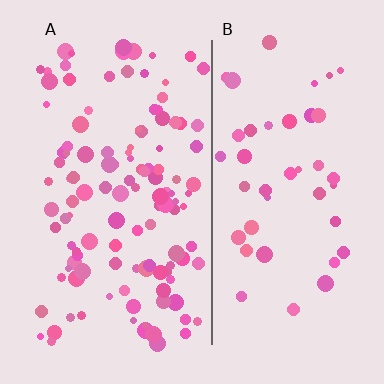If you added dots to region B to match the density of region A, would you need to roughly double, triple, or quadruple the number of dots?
Approximately triple.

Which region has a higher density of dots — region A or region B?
A (the left).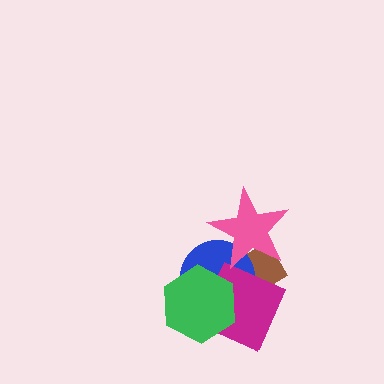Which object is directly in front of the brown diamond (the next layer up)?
The blue circle is directly in front of the brown diamond.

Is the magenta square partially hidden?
Yes, it is partially covered by another shape.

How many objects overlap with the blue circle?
4 objects overlap with the blue circle.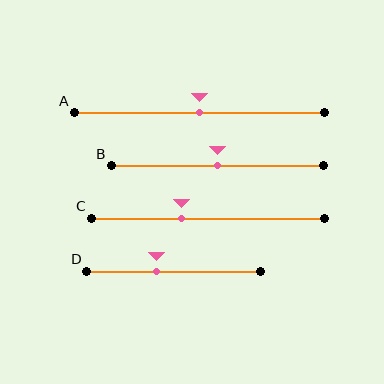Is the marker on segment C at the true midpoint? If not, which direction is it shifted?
No, the marker on segment C is shifted to the left by about 11% of the segment length.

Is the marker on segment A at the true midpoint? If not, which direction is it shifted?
Yes, the marker on segment A is at the true midpoint.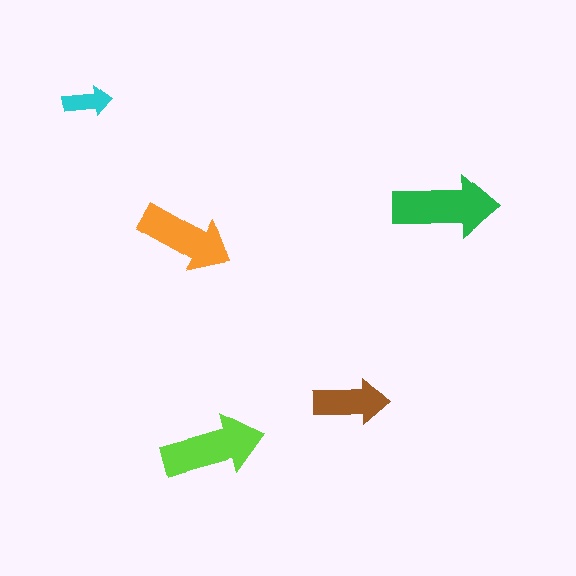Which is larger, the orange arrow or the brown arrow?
The orange one.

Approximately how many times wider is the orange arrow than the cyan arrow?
About 2 times wider.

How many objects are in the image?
There are 5 objects in the image.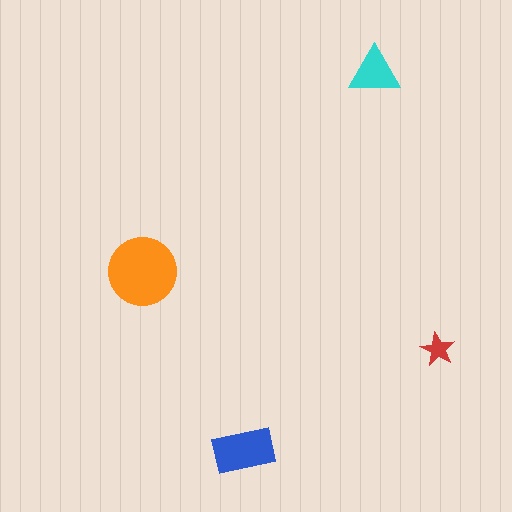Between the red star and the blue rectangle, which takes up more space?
The blue rectangle.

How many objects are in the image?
There are 4 objects in the image.